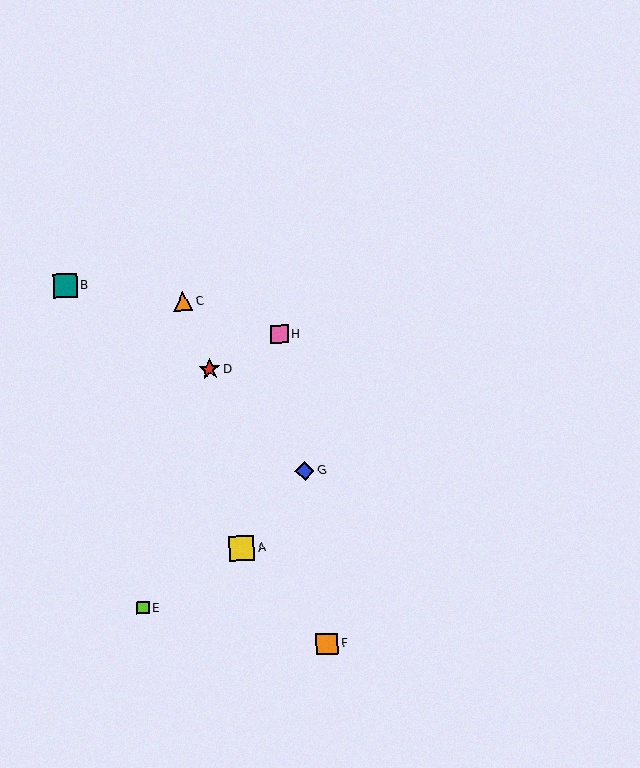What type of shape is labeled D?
Shape D is a red star.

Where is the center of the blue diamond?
The center of the blue diamond is at (305, 471).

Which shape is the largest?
The yellow square (labeled A) is the largest.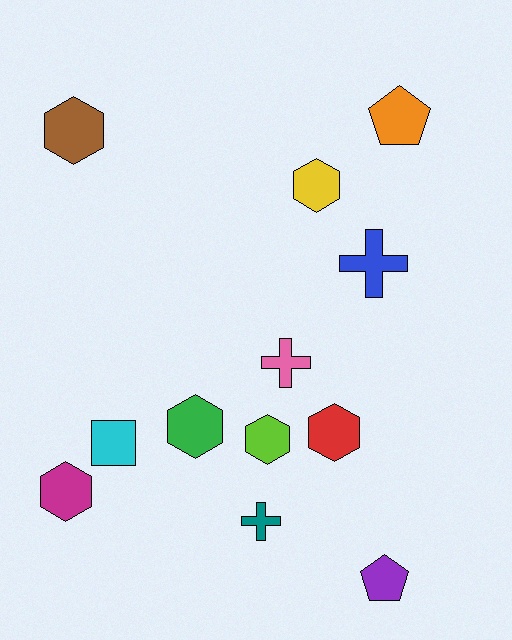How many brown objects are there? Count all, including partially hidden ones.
There is 1 brown object.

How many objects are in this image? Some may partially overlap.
There are 12 objects.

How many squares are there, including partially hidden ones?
There is 1 square.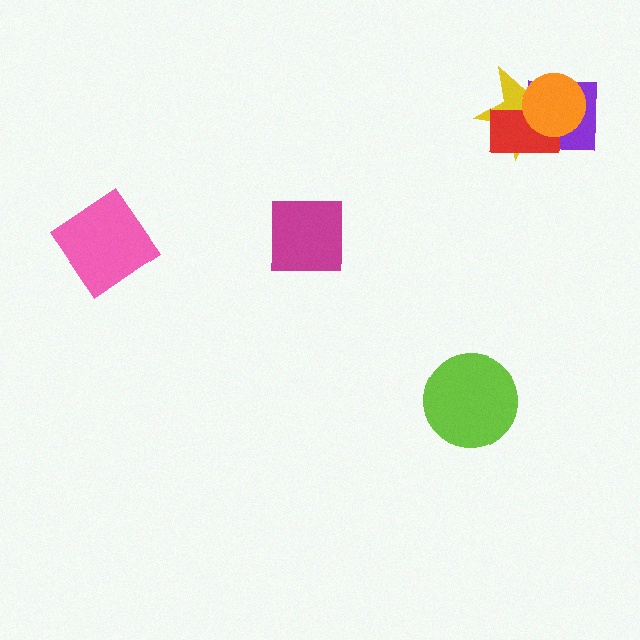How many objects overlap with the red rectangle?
3 objects overlap with the red rectangle.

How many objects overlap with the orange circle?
3 objects overlap with the orange circle.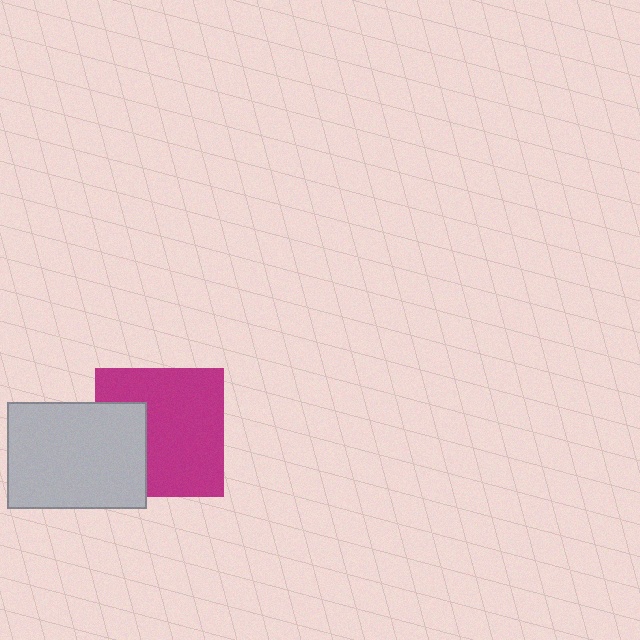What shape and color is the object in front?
The object in front is a light gray rectangle.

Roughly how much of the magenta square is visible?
Most of it is visible (roughly 70%).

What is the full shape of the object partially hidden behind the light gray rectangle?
The partially hidden object is a magenta square.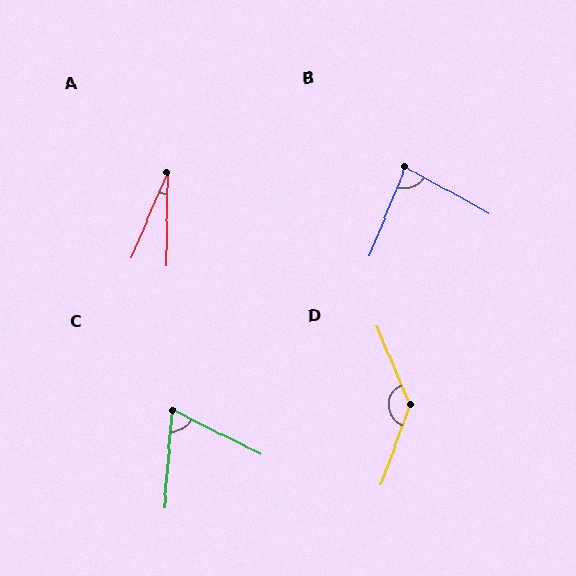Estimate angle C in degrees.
Approximately 68 degrees.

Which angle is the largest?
D, at approximately 137 degrees.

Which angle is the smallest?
A, at approximately 23 degrees.